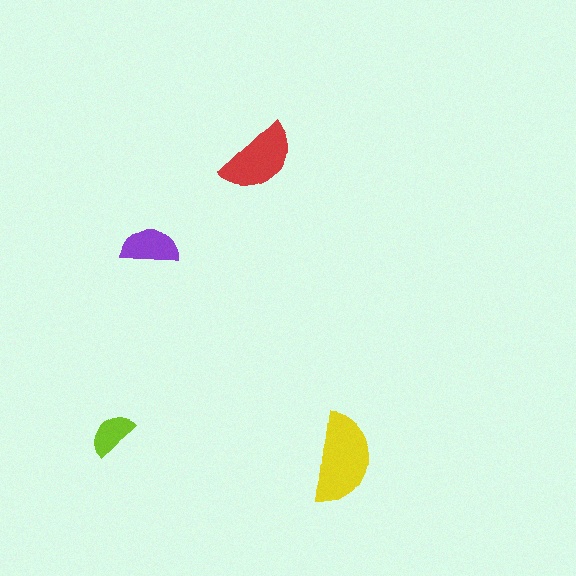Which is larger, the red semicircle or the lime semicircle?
The red one.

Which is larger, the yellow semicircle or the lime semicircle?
The yellow one.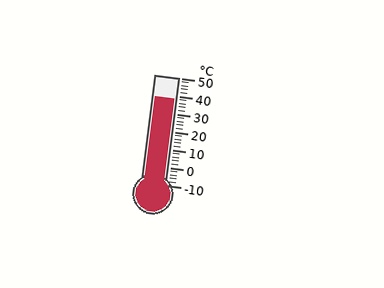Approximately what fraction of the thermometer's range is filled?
The thermometer is filled to approximately 80% of its range.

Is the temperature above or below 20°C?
The temperature is above 20°C.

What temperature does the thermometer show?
The thermometer shows approximately 38°C.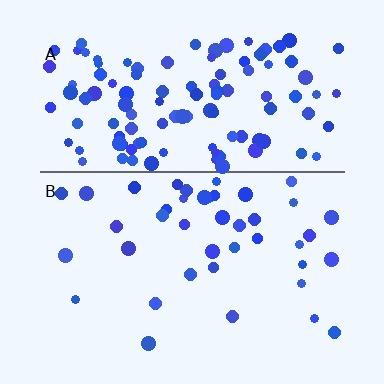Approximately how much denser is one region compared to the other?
Approximately 2.9× — region A over region B.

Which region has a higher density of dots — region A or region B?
A (the top).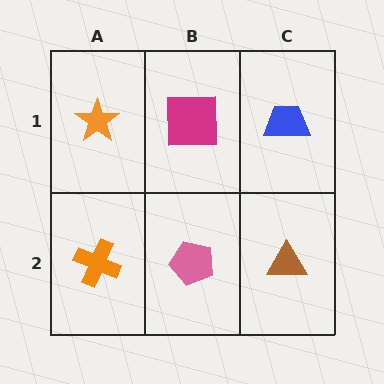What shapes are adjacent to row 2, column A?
An orange star (row 1, column A), a pink pentagon (row 2, column B).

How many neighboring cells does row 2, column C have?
2.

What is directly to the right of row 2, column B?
A brown triangle.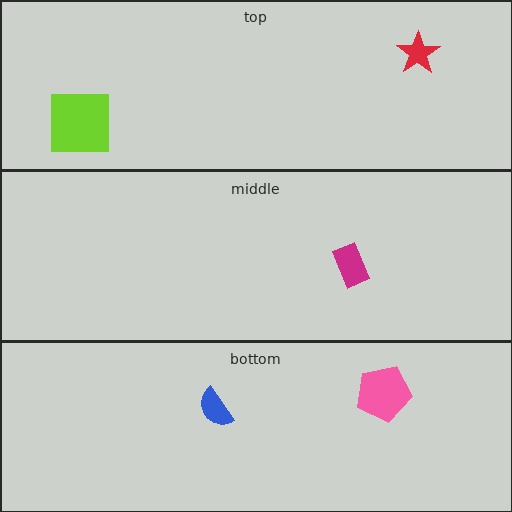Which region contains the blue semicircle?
The bottom region.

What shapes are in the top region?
The lime square, the red star.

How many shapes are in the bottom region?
2.